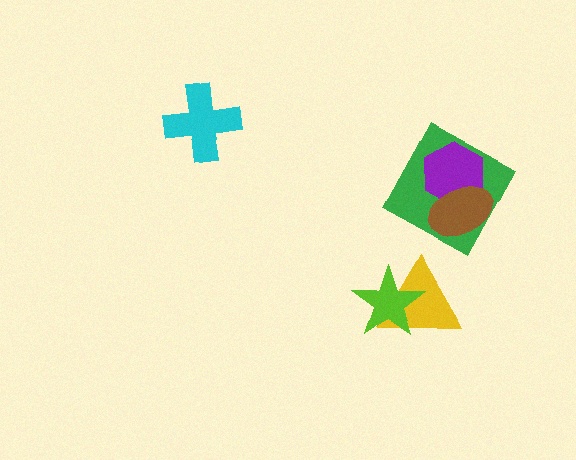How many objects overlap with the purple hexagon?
2 objects overlap with the purple hexagon.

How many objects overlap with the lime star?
1 object overlaps with the lime star.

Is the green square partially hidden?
Yes, it is partially covered by another shape.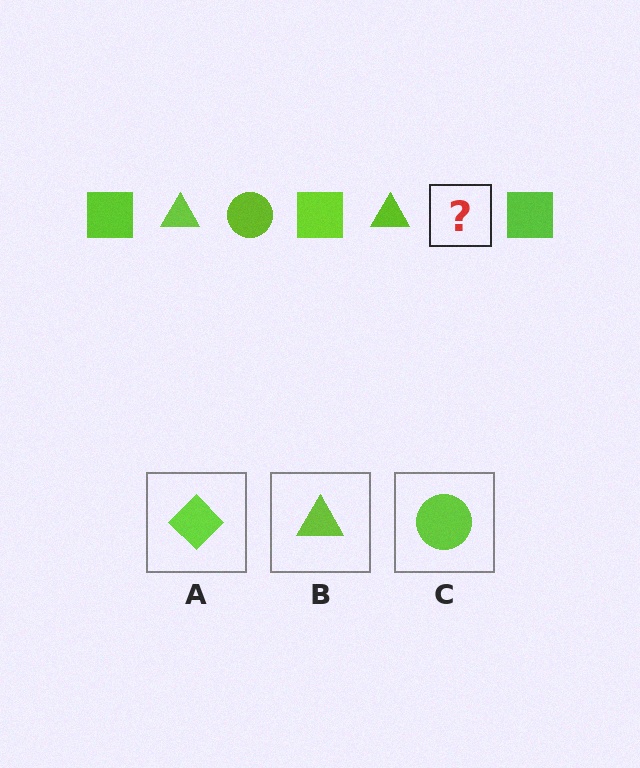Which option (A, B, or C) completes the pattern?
C.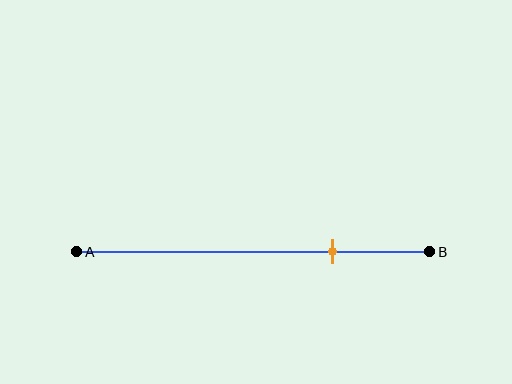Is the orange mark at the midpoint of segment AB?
No, the mark is at about 75% from A, not at the 50% midpoint.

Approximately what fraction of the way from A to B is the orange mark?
The orange mark is approximately 75% of the way from A to B.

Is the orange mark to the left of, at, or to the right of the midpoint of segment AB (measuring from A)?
The orange mark is to the right of the midpoint of segment AB.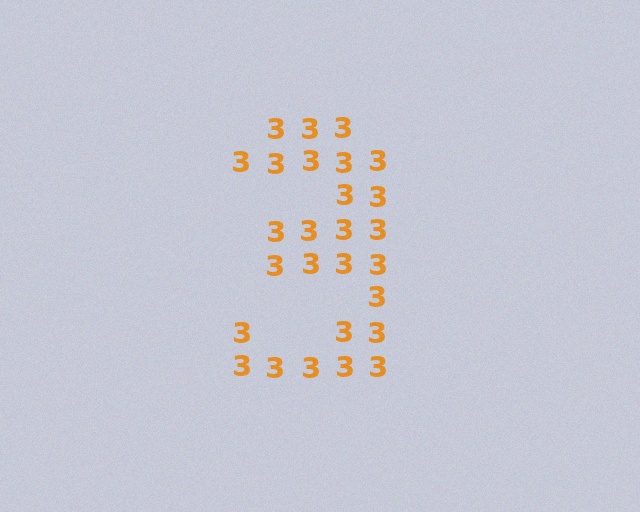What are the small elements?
The small elements are digit 3's.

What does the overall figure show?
The overall figure shows the digit 3.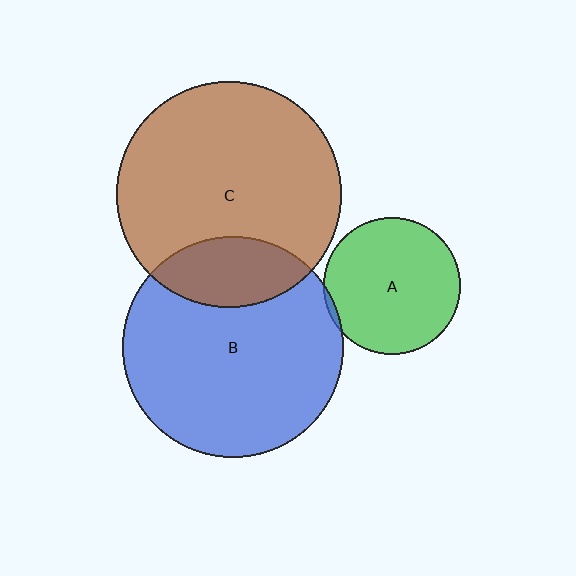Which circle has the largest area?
Circle C (brown).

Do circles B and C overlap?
Yes.